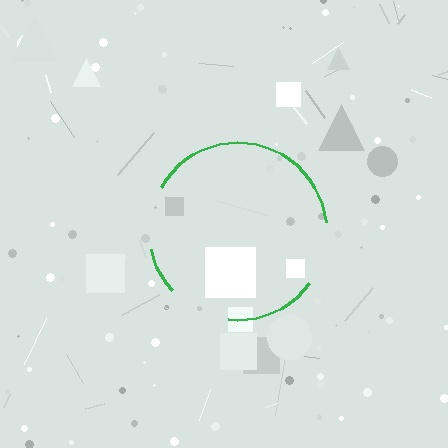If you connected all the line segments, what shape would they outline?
They would outline a circle.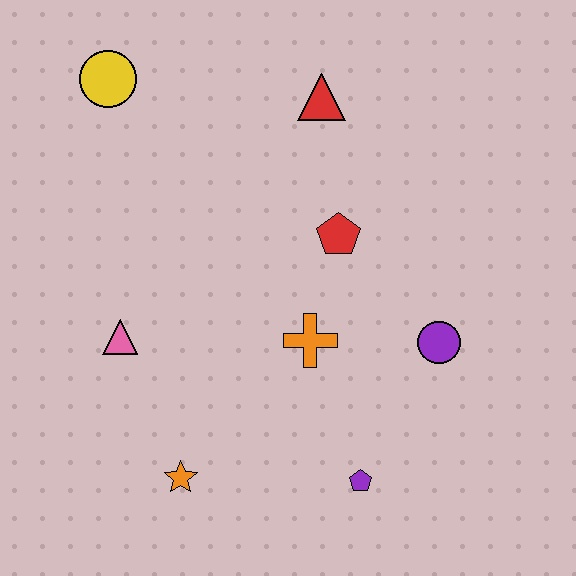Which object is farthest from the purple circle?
The yellow circle is farthest from the purple circle.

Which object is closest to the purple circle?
The orange cross is closest to the purple circle.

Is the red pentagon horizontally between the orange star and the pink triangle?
No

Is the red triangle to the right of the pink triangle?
Yes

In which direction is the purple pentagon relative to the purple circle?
The purple pentagon is below the purple circle.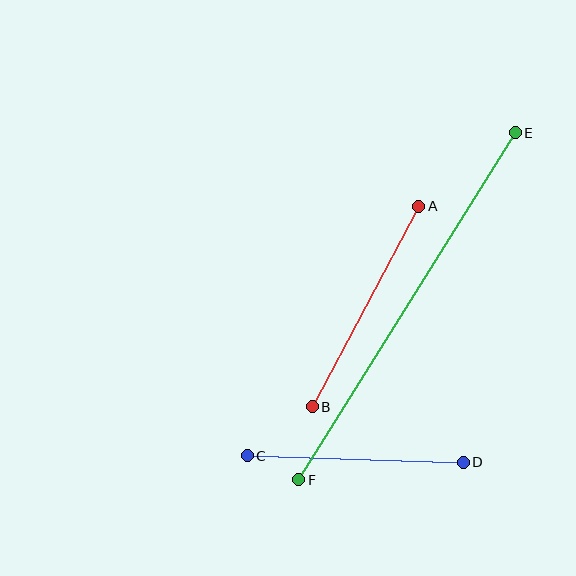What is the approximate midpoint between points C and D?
The midpoint is at approximately (355, 459) pixels.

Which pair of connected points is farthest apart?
Points E and F are farthest apart.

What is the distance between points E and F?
The distance is approximately 409 pixels.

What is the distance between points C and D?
The distance is approximately 216 pixels.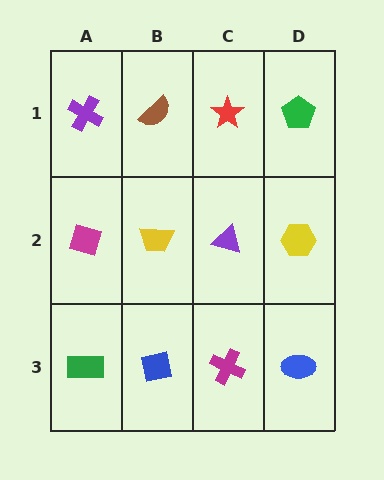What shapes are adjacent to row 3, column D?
A yellow hexagon (row 2, column D), a magenta cross (row 3, column C).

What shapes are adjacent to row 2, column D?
A green pentagon (row 1, column D), a blue ellipse (row 3, column D), a purple triangle (row 2, column C).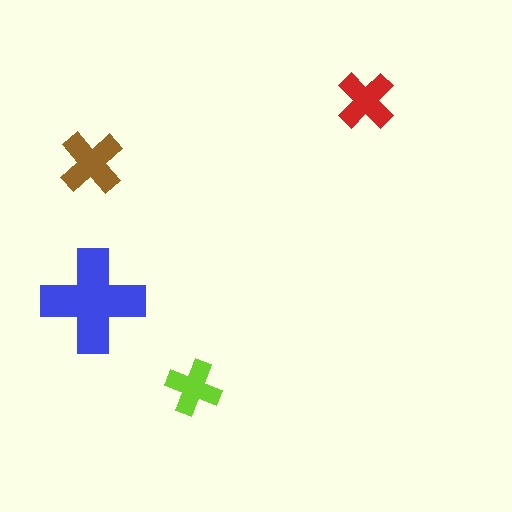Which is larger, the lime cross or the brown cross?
The brown one.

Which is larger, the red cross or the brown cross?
The brown one.